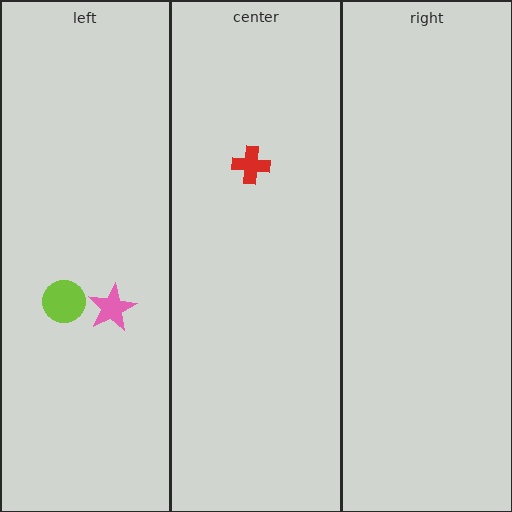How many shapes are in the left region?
2.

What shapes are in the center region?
The red cross.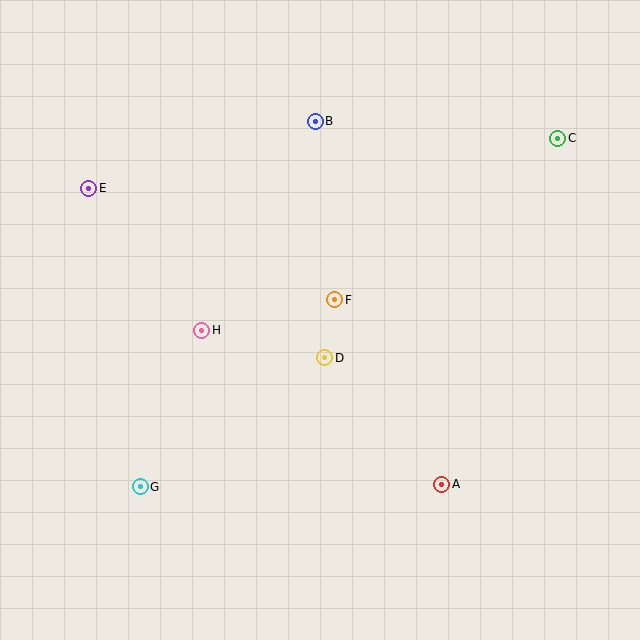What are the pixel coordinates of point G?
Point G is at (140, 487).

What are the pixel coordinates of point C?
Point C is at (558, 138).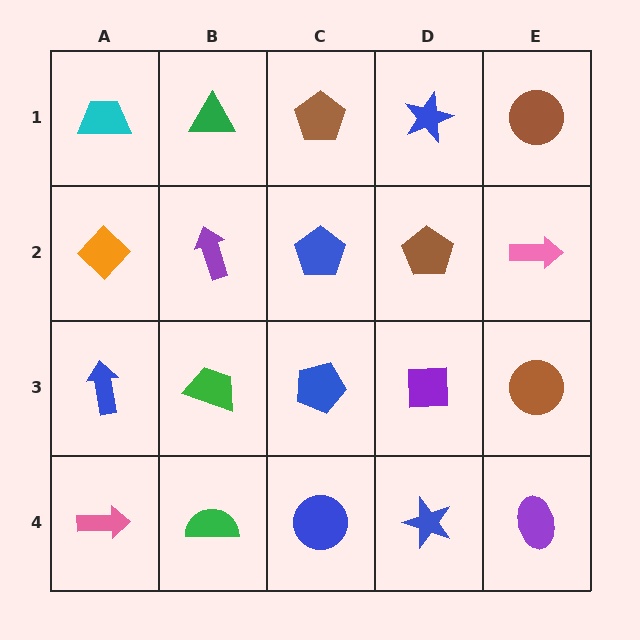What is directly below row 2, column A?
A blue arrow.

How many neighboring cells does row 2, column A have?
3.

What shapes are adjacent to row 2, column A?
A cyan trapezoid (row 1, column A), a blue arrow (row 3, column A), a purple arrow (row 2, column B).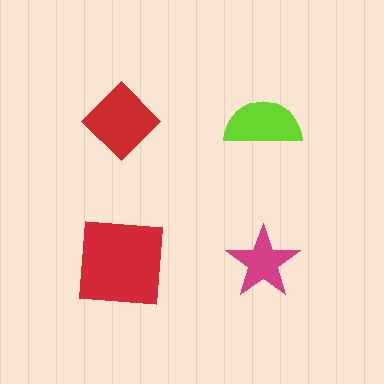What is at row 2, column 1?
A red square.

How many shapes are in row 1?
2 shapes.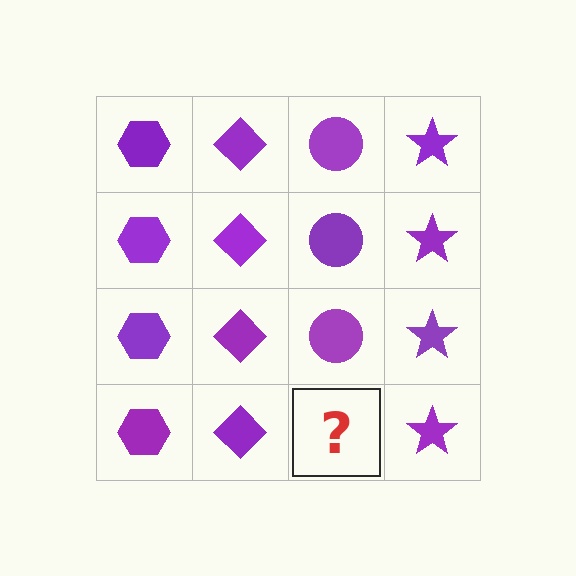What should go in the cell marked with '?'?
The missing cell should contain a purple circle.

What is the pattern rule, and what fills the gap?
The rule is that each column has a consistent shape. The gap should be filled with a purple circle.